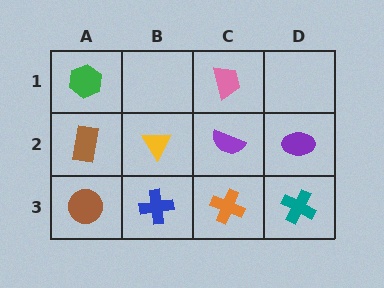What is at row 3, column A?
A brown circle.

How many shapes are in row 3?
4 shapes.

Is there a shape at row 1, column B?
No, that cell is empty.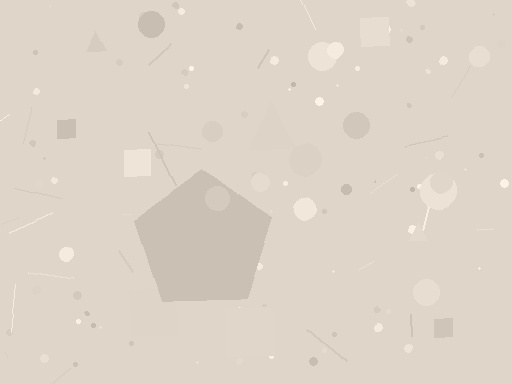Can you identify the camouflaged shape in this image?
The camouflaged shape is a pentagon.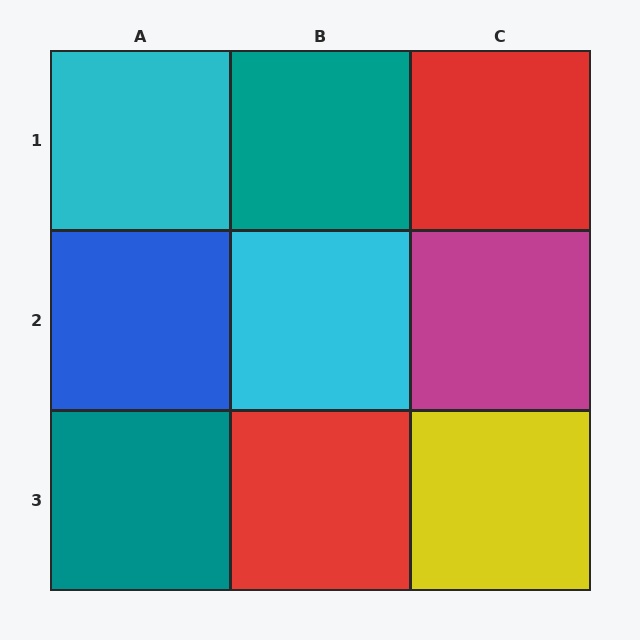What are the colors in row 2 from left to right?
Blue, cyan, magenta.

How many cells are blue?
1 cell is blue.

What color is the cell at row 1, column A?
Cyan.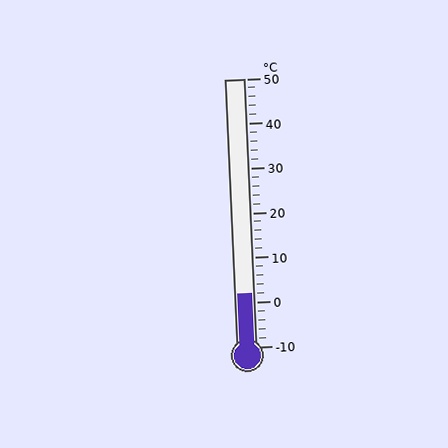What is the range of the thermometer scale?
The thermometer scale ranges from -10°C to 50°C.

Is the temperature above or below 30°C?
The temperature is below 30°C.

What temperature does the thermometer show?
The thermometer shows approximately 2°C.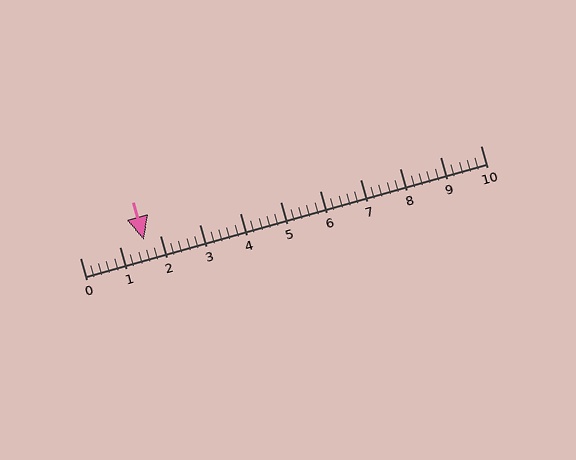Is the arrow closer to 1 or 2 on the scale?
The arrow is closer to 2.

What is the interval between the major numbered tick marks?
The major tick marks are spaced 1 units apart.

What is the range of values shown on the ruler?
The ruler shows values from 0 to 10.